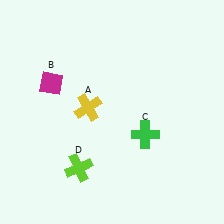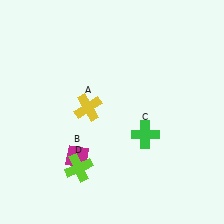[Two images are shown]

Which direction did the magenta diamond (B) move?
The magenta diamond (B) moved down.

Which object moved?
The magenta diamond (B) moved down.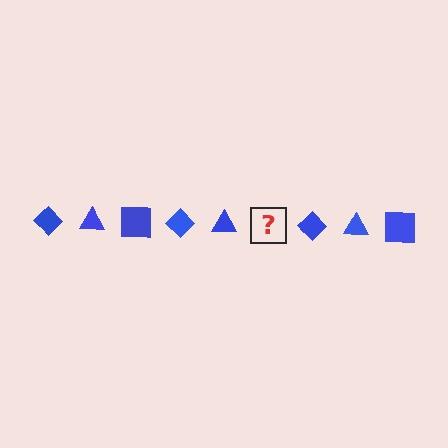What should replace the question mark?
The question mark should be replaced with a blue square.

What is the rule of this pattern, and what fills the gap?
The rule is that the pattern cycles through diamond, triangle, square shapes in blue. The gap should be filled with a blue square.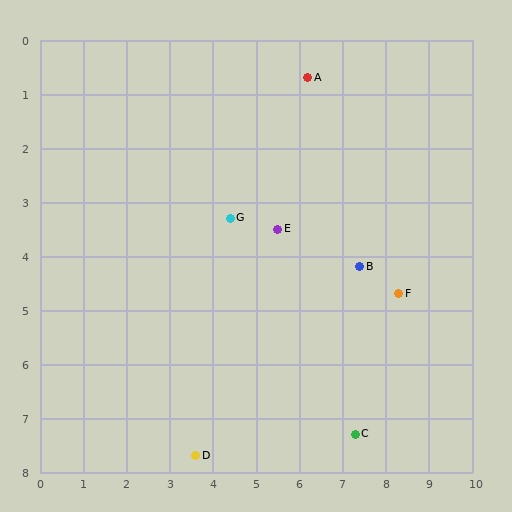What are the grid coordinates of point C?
Point C is at approximately (7.3, 7.3).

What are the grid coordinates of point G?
Point G is at approximately (4.4, 3.3).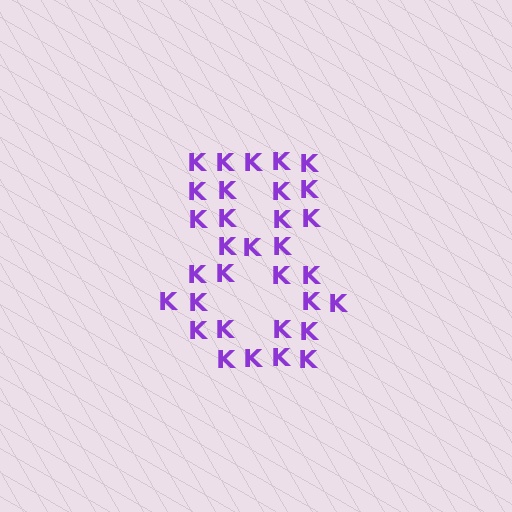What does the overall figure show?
The overall figure shows the digit 8.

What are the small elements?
The small elements are letter K's.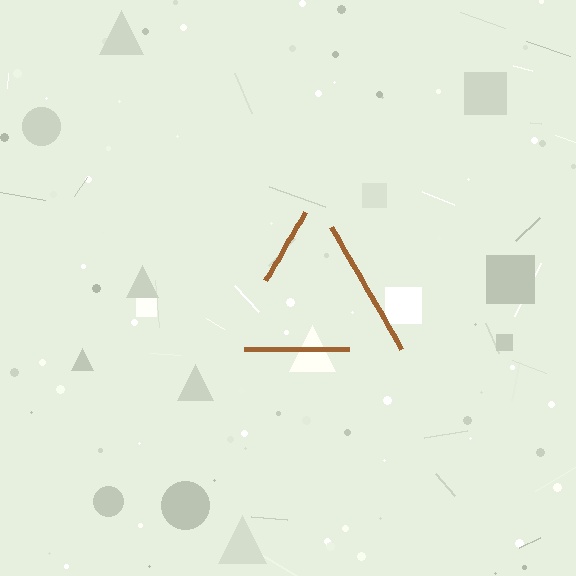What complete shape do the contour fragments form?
The contour fragments form a triangle.